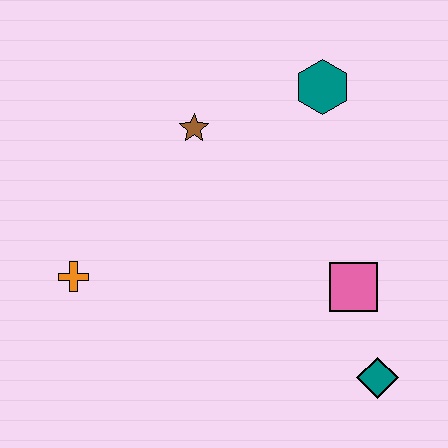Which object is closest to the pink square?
The teal diamond is closest to the pink square.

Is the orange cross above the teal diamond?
Yes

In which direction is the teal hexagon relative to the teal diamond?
The teal hexagon is above the teal diamond.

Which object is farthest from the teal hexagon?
The orange cross is farthest from the teal hexagon.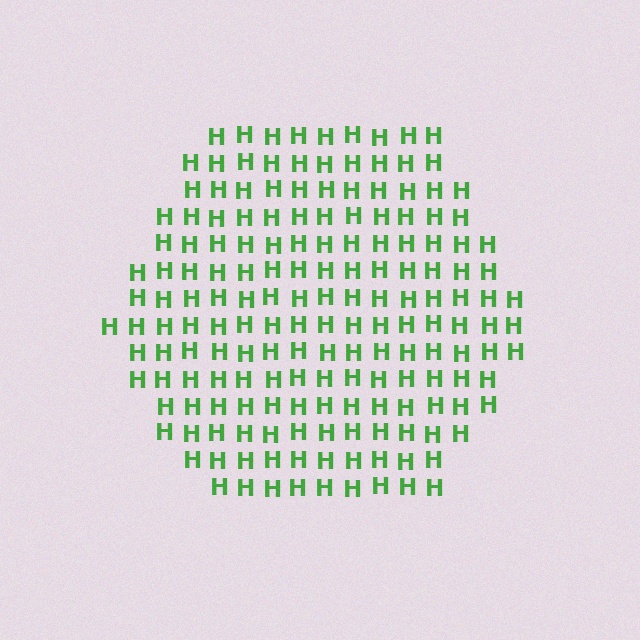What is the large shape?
The large shape is a hexagon.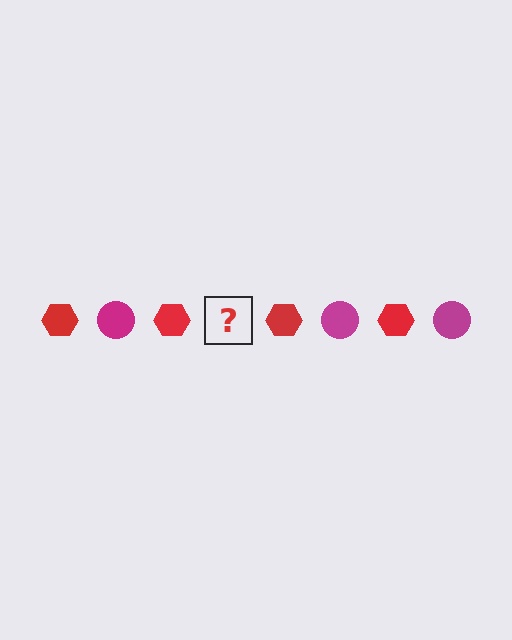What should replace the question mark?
The question mark should be replaced with a magenta circle.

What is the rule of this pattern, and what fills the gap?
The rule is that the pattern alternates between red hexagon and magenta circle. The gap should be filled with a magenta circle.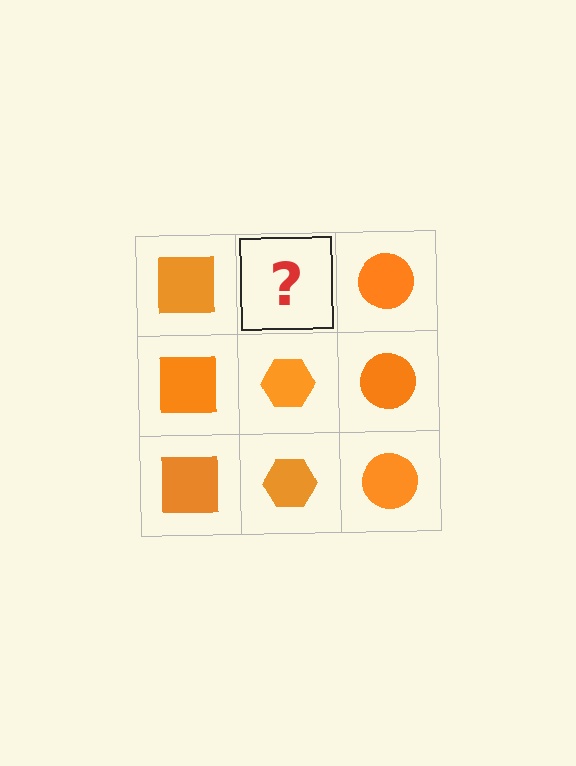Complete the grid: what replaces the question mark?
The question mark should be replaced with an orange hexagon.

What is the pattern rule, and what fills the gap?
The rule is that each column has a consistent shape. The gap should be filled with an orange hexagon.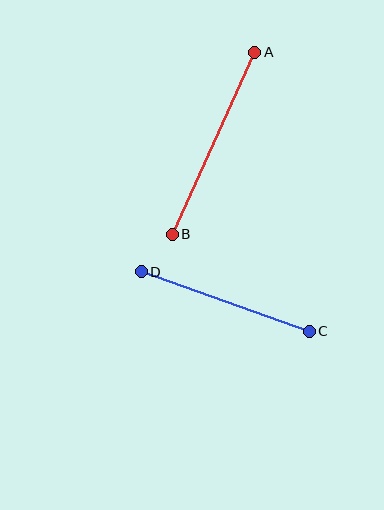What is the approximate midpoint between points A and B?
The midpoint is at approximately (214, 143) pixels.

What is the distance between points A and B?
The distance is approximately 200 pixels.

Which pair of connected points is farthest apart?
Points A and B are farthest apart.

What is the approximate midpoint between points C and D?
The midpoint is at approximately (225, 302) pixels.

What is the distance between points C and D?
The distance is approximately 178 pixels.